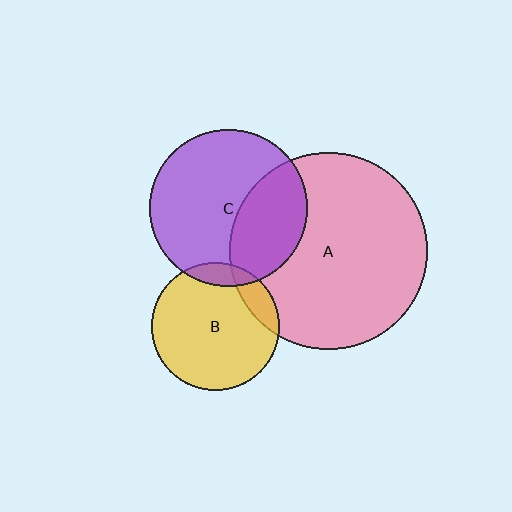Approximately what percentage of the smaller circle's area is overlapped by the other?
Approximately 35%.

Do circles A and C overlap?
Yes.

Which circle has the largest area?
Circle A (pink).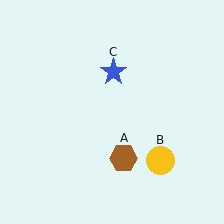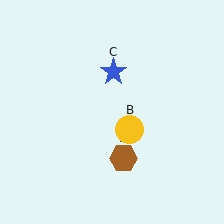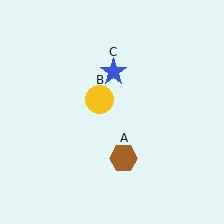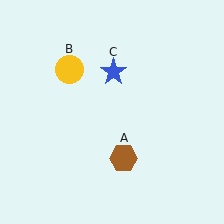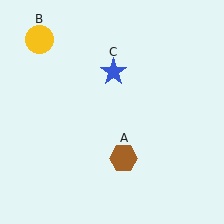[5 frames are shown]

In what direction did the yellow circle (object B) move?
The yellow circle (object B) moved up and to the left.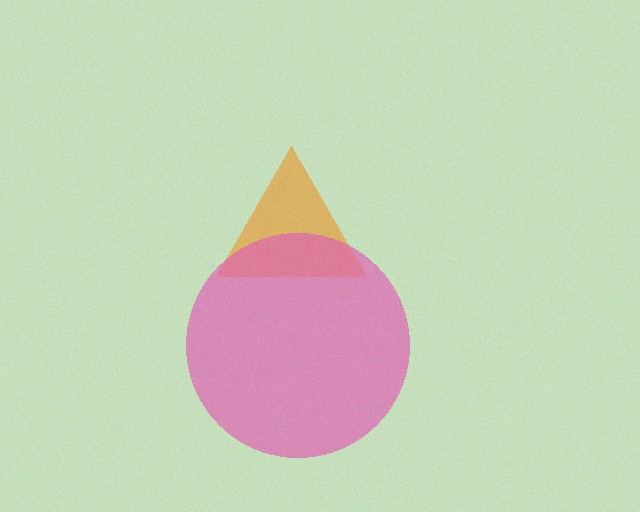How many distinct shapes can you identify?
There are 2 distinct shapes: an orange triangle, a pink circle.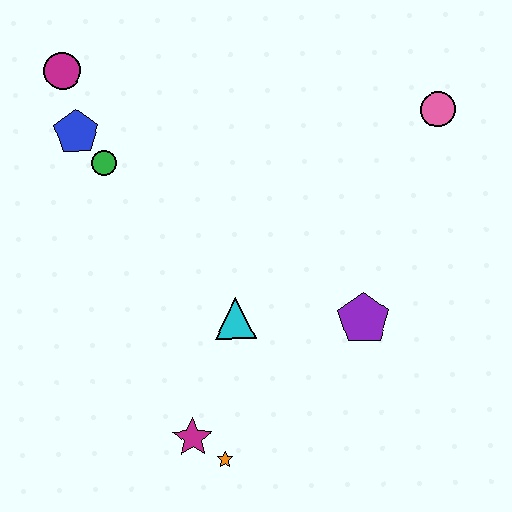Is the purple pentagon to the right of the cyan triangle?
Yes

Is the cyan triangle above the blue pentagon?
No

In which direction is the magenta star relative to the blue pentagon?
The magenta star is below the blue pentagon.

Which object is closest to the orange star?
The magenta star is closest to the orange star.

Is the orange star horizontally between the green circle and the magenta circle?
No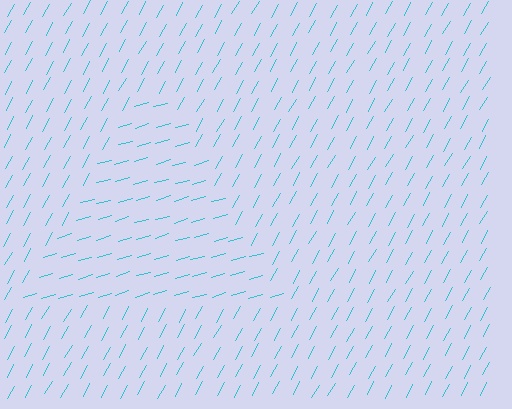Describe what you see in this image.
The image is filled with small cyan line segments. A triangle region in the image has lines oriented differently from the surrounding lines, creating a visible texture boundary.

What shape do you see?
I see a triangle.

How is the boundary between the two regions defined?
The boundary is defined purely by a change in line orientation (approximately 45 degrees difference). All lines are the same color and thickness.